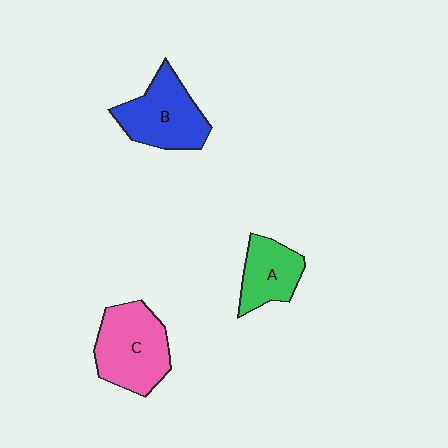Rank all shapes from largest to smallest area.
From largest to smallest: C (pink), B (blue), A (green).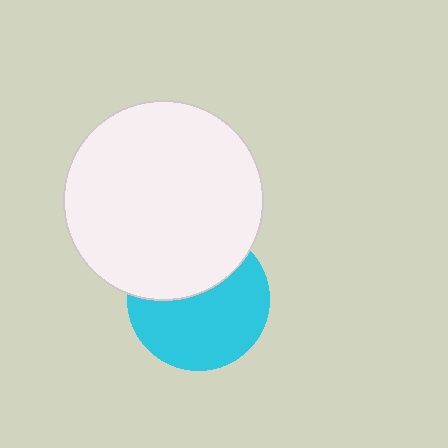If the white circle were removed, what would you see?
You would see the complete cyan circle.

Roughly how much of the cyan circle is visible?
About half of it is visible (roughly 61%).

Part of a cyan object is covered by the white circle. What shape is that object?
It is a circle.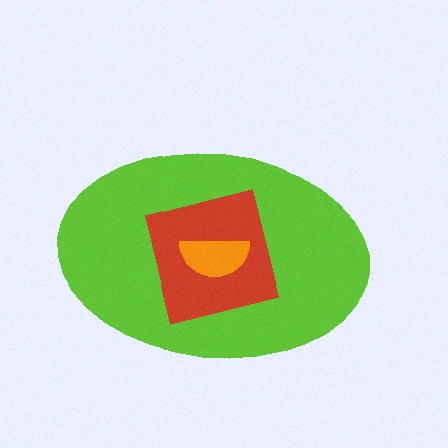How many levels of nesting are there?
3.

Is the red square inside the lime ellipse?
Yes.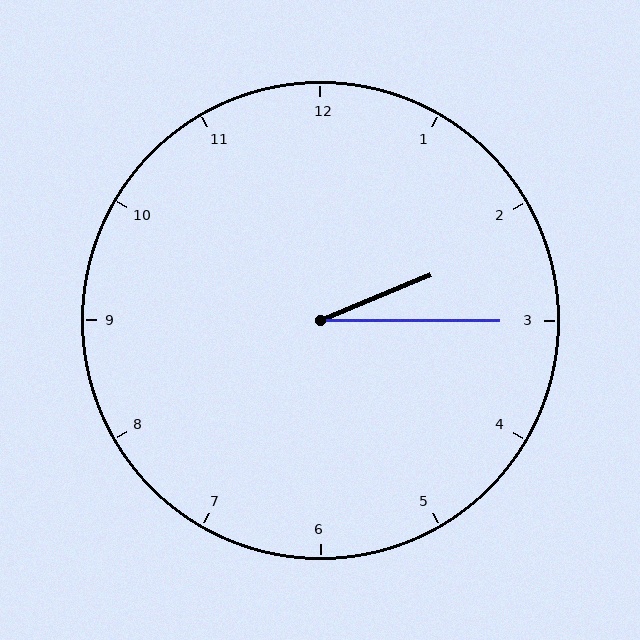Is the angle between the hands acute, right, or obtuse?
It is acute.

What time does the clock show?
2:15.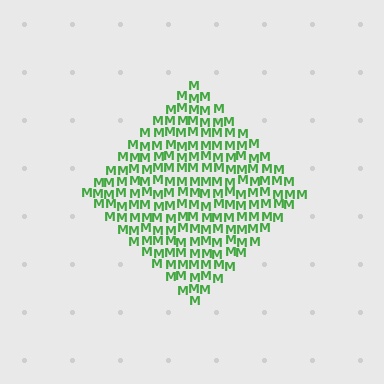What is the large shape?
The large shape is a diamond.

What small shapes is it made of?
It is made of small letter M's.